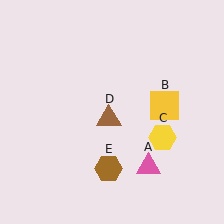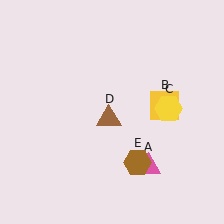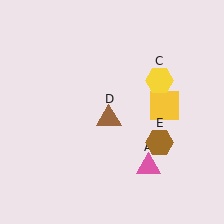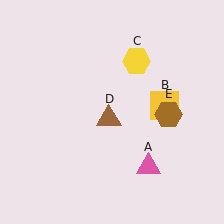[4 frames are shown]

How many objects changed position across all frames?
2 objects changed position: yellow hexagon (object C), brown hexagon (object E).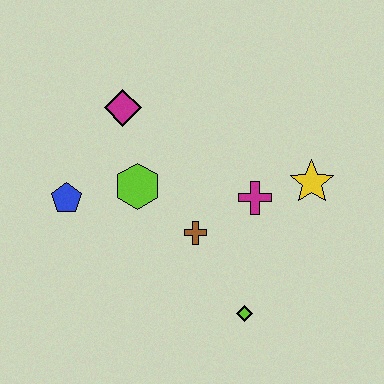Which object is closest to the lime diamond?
The brown cross is closest to the lime diamond.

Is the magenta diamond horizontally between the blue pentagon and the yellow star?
Yes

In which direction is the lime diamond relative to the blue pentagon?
The lime diamond is to the right of the blue pentagon.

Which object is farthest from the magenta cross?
The blue pentagon is farthest from the magenta cross.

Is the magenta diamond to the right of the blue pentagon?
Yes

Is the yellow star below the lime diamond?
No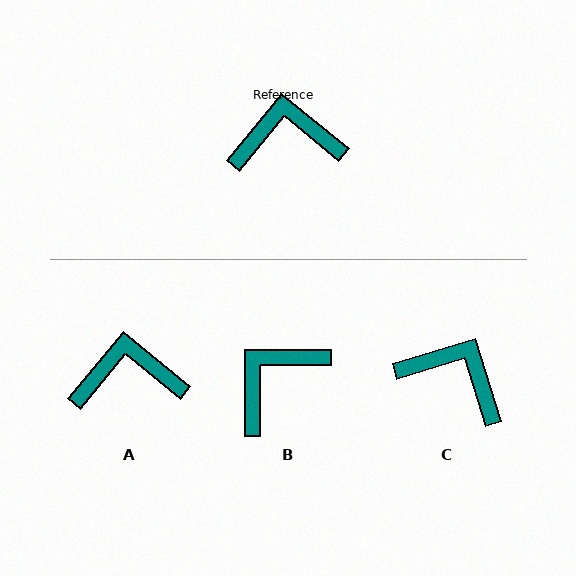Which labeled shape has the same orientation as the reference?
A.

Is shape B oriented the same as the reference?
No, it is off by about 39 degrees.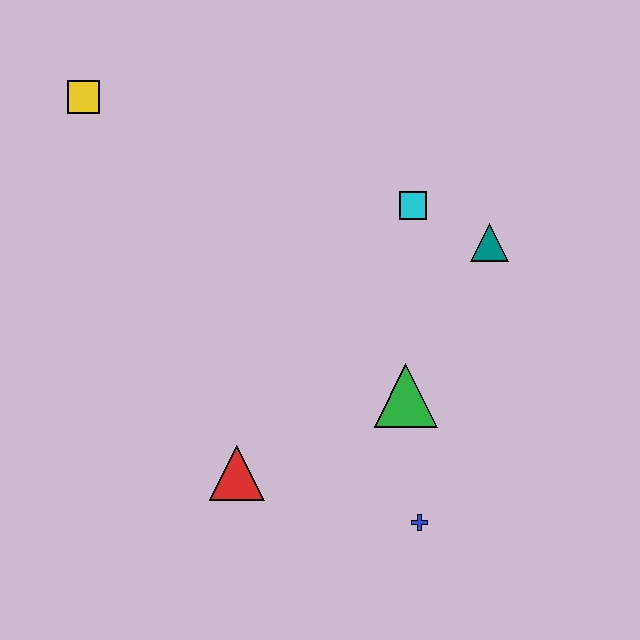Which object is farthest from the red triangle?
The yellow square is farthest from the red triangle.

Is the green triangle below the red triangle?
No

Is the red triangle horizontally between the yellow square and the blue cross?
Yes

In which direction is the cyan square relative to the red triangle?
The cyan square is above the red triangle.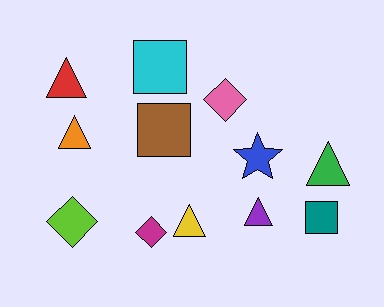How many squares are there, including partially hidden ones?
There are 3 squares.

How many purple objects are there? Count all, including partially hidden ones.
There is 1 purple object.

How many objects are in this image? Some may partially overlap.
There are 12 objects.